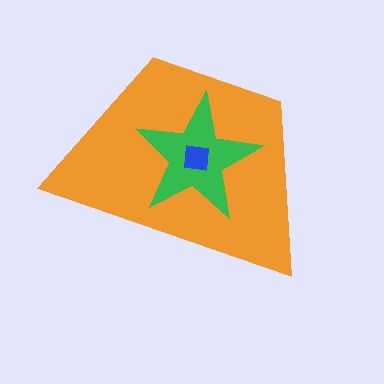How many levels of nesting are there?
3.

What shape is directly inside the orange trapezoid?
The green star.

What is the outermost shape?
The orange trapezoid.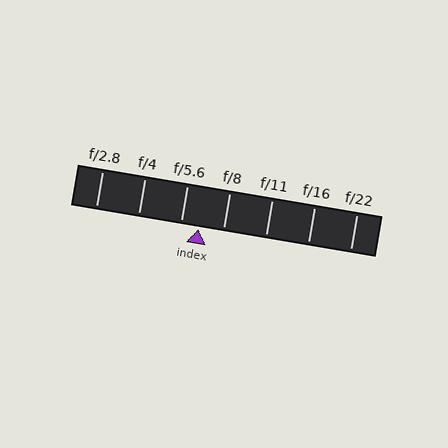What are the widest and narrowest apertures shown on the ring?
The widest aperture shown is f/2.8 and the narrowest is f/22.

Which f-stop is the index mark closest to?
The index mark is closest to f/5.6.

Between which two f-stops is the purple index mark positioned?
The index mark is between f/5.6 and f/8.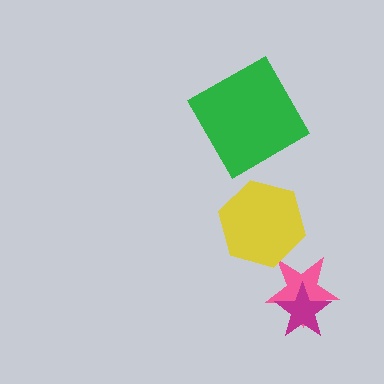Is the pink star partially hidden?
Yes, it is partially covered by another shape.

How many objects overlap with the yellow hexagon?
0 objects overlap with the yellow hexagon.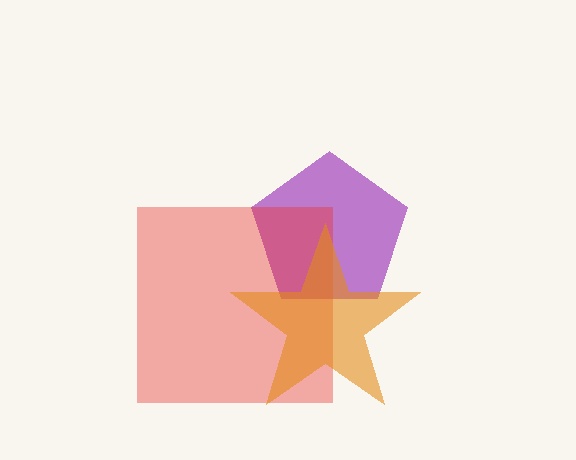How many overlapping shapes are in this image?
There are 3 overlapping shapes in the image.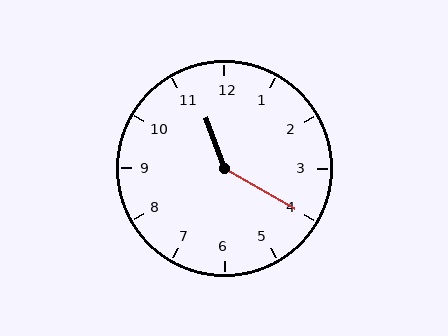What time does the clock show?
11:20.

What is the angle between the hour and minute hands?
Approximately 140 degrees.